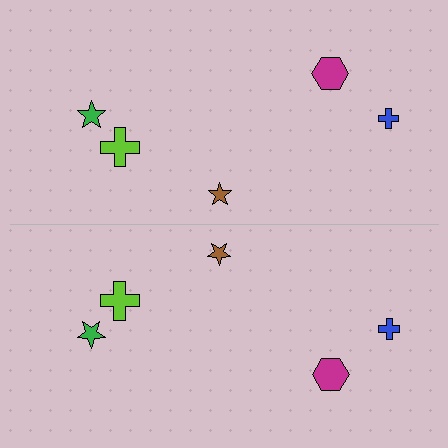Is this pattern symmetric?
Yes, this pattern has bilateral (reflection) symmetry.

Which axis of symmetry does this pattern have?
The pattern has a horizontal axis of symmetry running through the center of the image.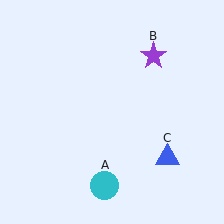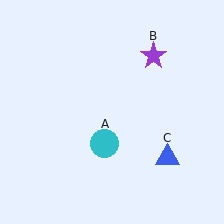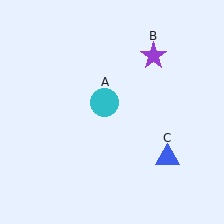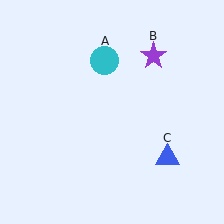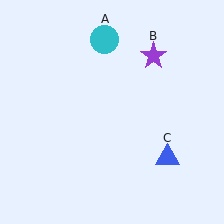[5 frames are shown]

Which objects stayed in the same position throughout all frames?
Purple star (object B) and blue triangle (object C) remained stationary.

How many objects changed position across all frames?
1 object changed position: cyan circle (object A).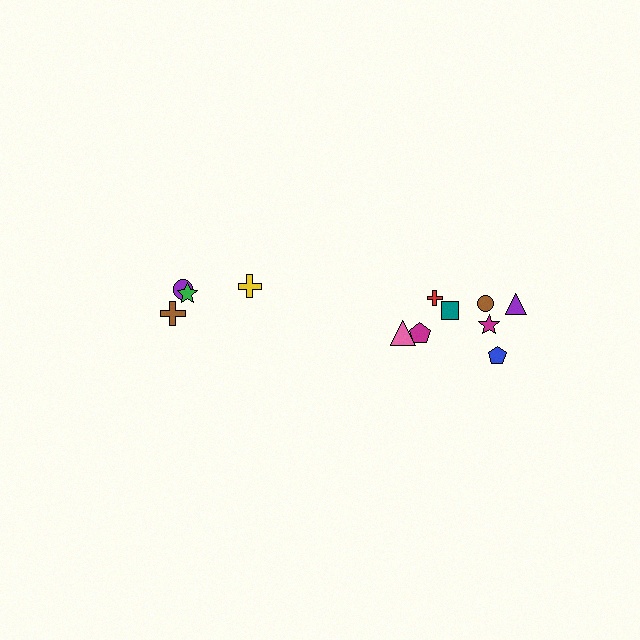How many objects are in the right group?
There are 8 objects.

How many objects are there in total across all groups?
There are 12 objects.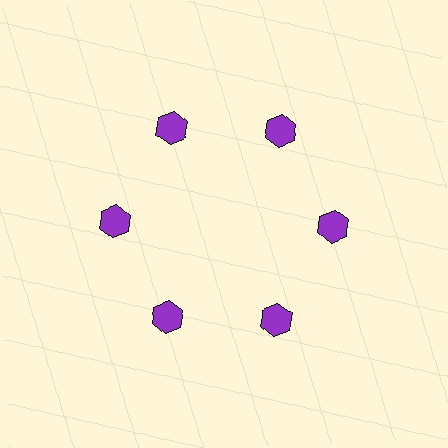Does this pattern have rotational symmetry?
Yes, this pattern has 6-fold rotational symmetry. It looks the same after rotating 60 degrees around the center.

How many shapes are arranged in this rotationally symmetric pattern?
There are 6 shapes, arranged in 6 groups of 1.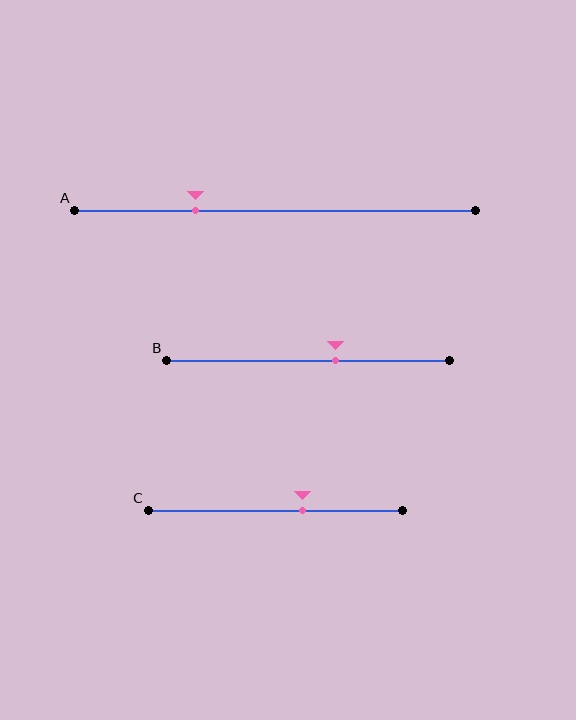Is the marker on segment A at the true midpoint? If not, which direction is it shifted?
No, the marker on segment A is shifted to the left by about 20% of the segment length.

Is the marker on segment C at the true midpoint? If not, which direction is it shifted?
No, the marker on segment C is shifted to the right by about 11% of the segment length.